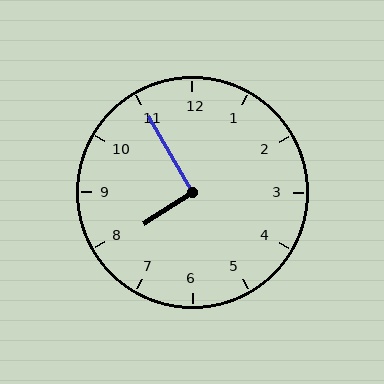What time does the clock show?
7:55.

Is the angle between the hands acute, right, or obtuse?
It is right.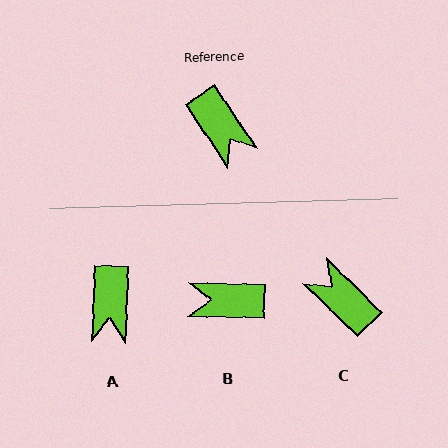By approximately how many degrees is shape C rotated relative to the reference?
Approximately 168 degrees clockwise.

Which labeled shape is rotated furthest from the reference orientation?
C, about 168 degrees away.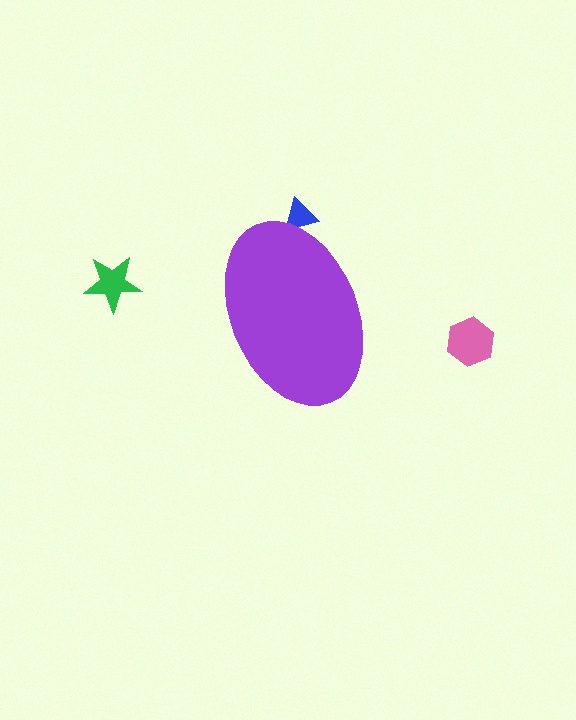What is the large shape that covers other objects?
A purple ellipse.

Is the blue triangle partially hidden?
Yes, the blue triangle is partially hidden behind the purple ellipse.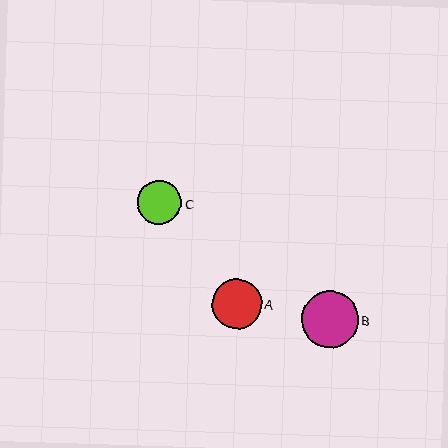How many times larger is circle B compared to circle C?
Circle B is approximately 1.3 times the size of circle C.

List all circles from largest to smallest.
From largest to smallest: B, A, C.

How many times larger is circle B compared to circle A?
Circle B is approximately 1.1 times the size of circle A.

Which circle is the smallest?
Circle C is the smallest with a size of approximately 44 pixels.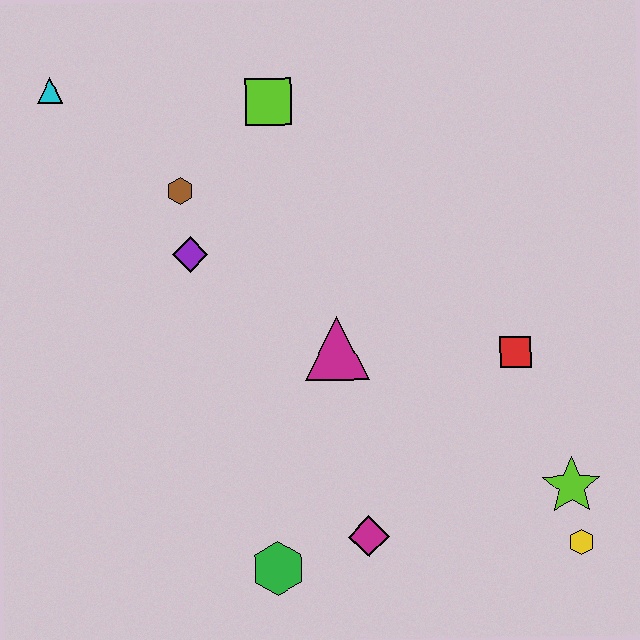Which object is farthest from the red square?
The cyan triangle is farthest from the red square.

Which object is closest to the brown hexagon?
The purple diamond is closest to the brown hexagon.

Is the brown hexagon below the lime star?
No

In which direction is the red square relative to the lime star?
The red square is above the lime star.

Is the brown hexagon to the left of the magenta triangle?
Yes